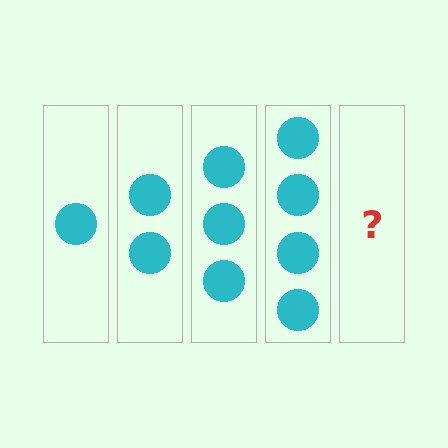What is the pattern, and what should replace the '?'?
The pattern is that each step adds one more circle. The '?' should be 5 circles.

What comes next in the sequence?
The next element should be 5 circles.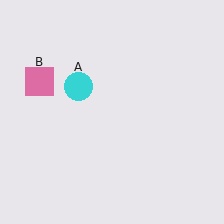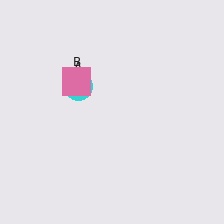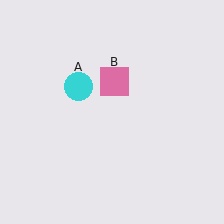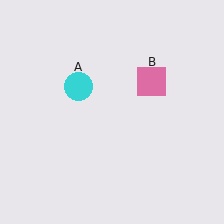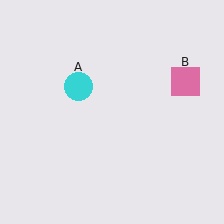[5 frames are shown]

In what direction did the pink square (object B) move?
The pink square (object B) moved right.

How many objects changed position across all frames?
1 object changed position: pink square (object B).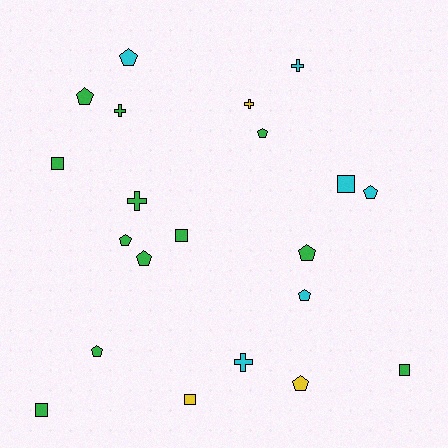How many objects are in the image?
There are 21 objects.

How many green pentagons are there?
There are 6 green pentagons.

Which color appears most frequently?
Green, with 12 objects.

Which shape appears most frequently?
Pentagon, with 10 objects.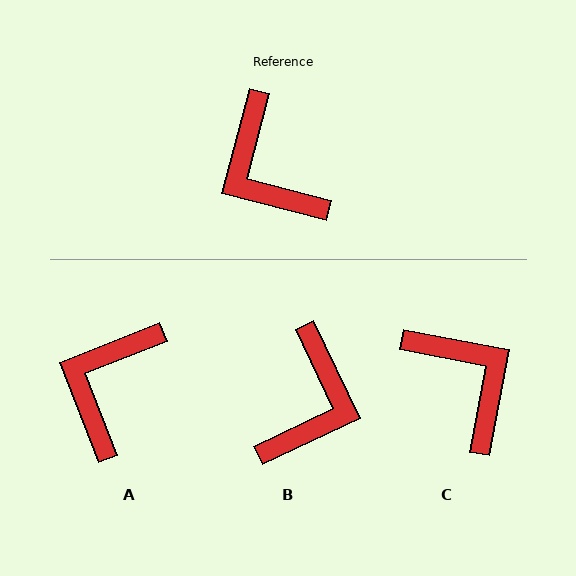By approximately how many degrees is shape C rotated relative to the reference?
Approximately 176 degrees clockwise.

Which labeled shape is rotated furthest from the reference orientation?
C, about 176 degrees away.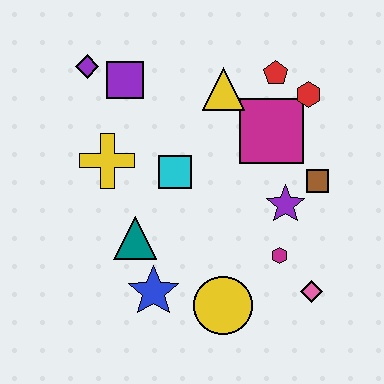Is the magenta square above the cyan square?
Yes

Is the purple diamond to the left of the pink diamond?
Yes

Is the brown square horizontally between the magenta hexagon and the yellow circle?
No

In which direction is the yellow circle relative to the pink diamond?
The yellow circle is to the left of the pink diamond.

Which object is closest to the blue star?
The teal triangle is closest to the blue star.